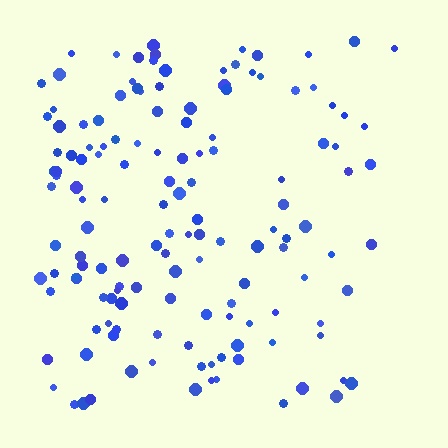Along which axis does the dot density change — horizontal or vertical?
Horizontal.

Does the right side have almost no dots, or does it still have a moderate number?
Still a moderate number, just noticeably fewer than the left.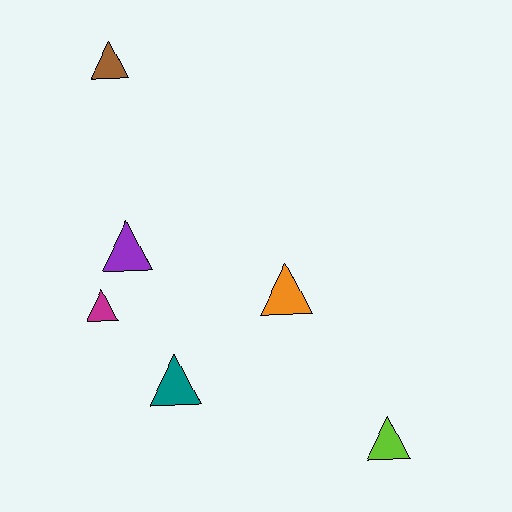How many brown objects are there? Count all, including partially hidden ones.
There is 1 brown object.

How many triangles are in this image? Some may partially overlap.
There are 6 triangles.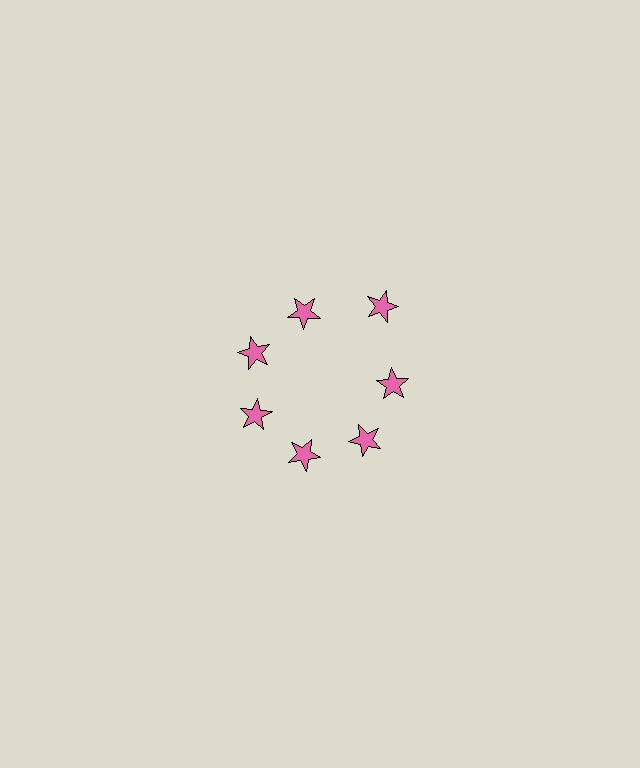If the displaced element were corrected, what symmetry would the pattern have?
It would have 7-fold rotational symmetry — the pattern would map onto itself every 51 degrees.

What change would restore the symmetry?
The symmetry would be restored by moving it inward, back onto the ring so that all 7 stars sit at equal angles and equal distance from the center.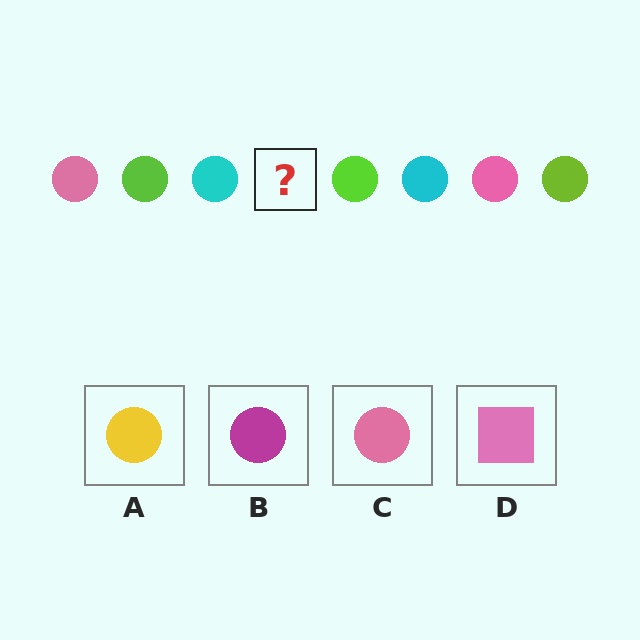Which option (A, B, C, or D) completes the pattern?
C.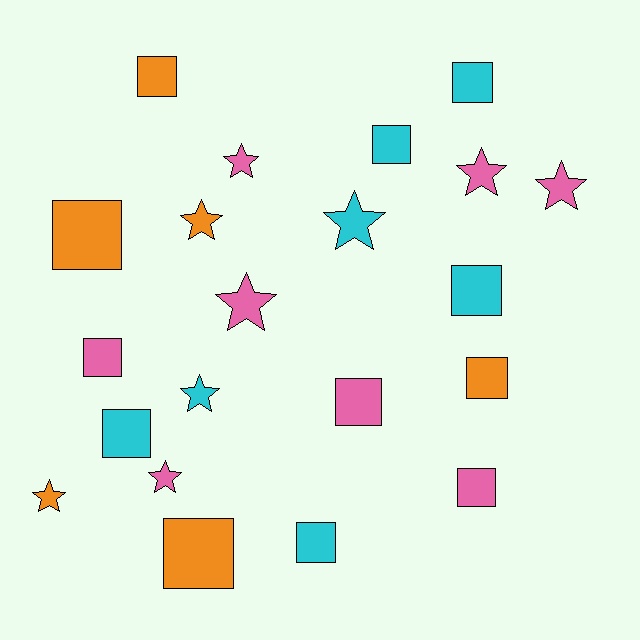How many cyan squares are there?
There are 5 cyan squares.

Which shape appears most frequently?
Square, with 12 objects.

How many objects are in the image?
There are 21 objects.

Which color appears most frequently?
Pink, with 8 objects.